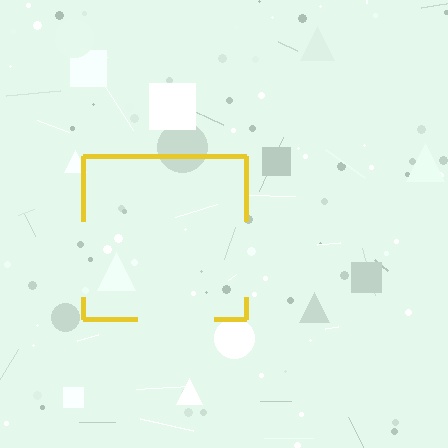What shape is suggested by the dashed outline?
The dashed outline suggests a square.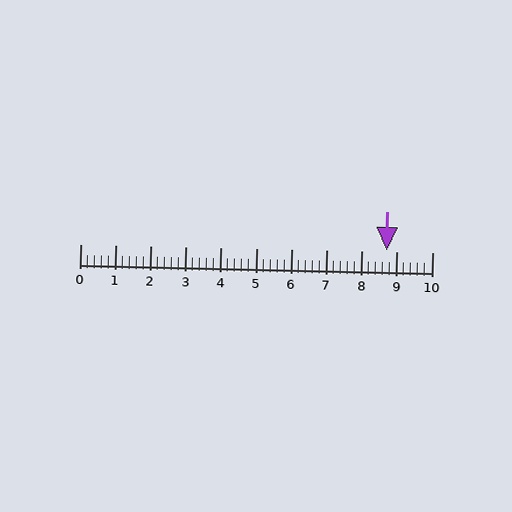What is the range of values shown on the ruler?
The ruler shows values from 0 to 10.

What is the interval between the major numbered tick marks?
The major tick marks are spaced 1 units apart.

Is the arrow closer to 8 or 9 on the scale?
The arrow is closer to 9.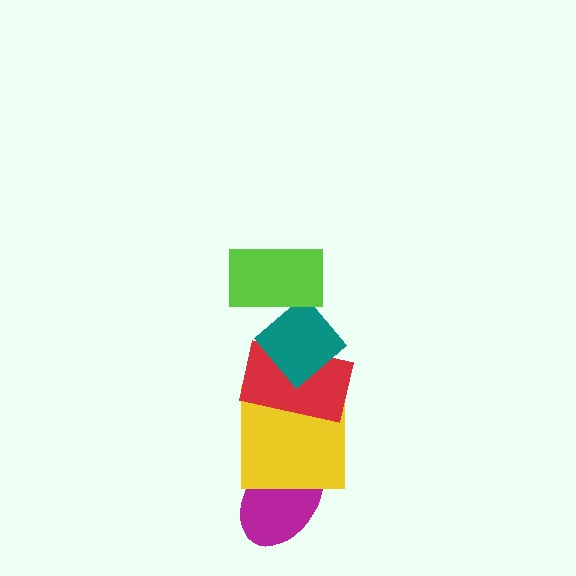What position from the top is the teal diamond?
The teal diamond is 2nd from the top.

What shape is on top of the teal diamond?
The lime rectangle is on top of the teal diamond.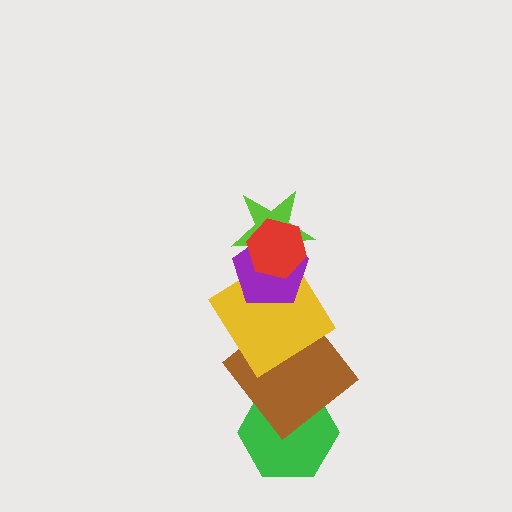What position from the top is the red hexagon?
The red hexagon is 1st from the top.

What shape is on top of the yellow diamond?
The purple pentagon is on top of the yellow diamond.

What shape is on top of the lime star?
The red hexagon is on top of the lime star.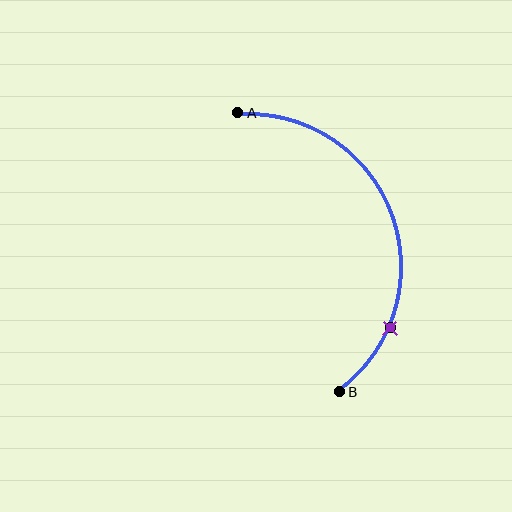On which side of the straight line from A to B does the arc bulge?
The arc bulges to the right of the straight line connecting A and B.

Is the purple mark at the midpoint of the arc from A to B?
No. The purple mark lies on the arc but is closer to endpoint B. The arc midpoint would be at the point on the curve equidistant along the arc from both A and B.